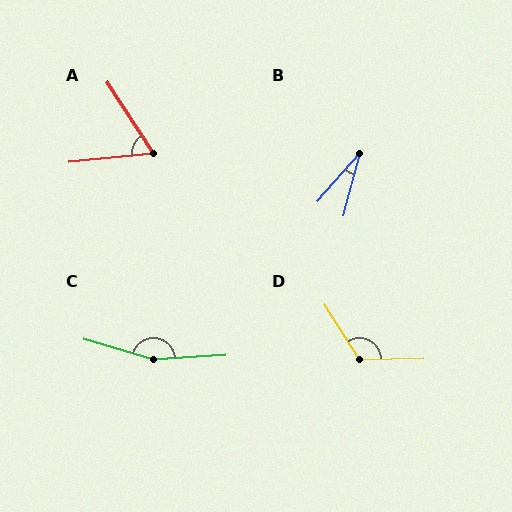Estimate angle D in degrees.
Approximately 120 degrees.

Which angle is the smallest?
B, at approximately 27 degrees.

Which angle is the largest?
C, at approximately 160 degrees.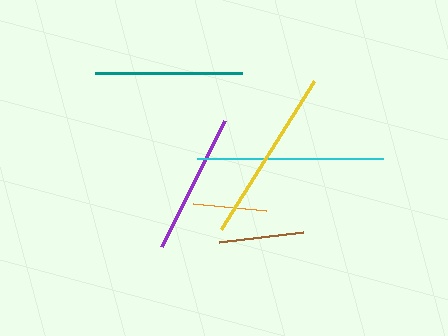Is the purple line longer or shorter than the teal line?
The teal line is longer than the purple line.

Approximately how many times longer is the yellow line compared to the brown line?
The yellow line is approximately 2.1 times the length of the brown line.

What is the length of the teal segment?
The teal segment is approximately 147 pixels long.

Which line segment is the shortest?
The orange line is the shortest at approximately 73 pixels.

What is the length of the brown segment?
The brown segment is approximately 85 pixels long.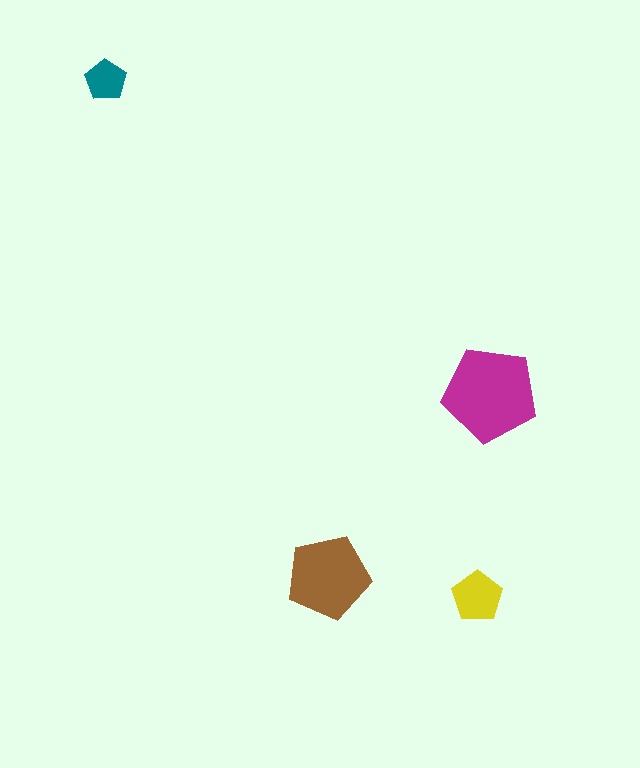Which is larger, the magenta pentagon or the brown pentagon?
The magenta one.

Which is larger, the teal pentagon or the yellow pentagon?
The yellow one.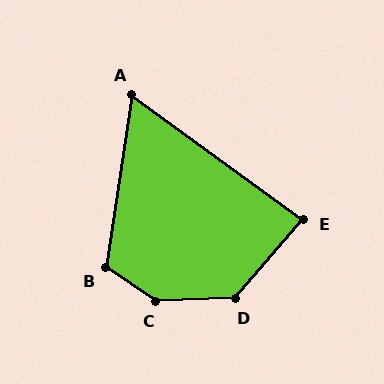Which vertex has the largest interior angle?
C, at approximately 144 degrees.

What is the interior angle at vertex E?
Approximately 85 degrees (approximately right).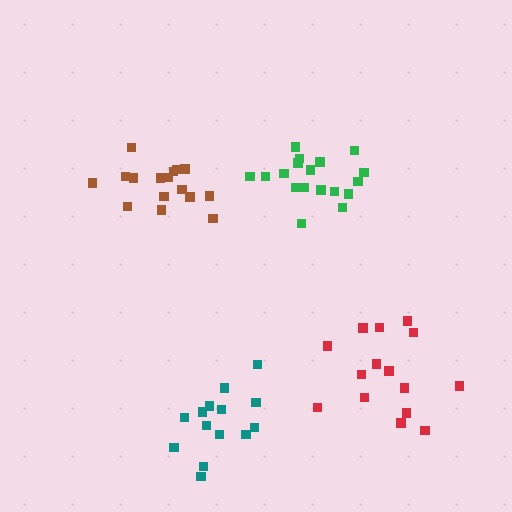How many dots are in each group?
Group 1: 14 dots, Group 2: 16 dots, Group 3: 18 dots, Group 4: 15 dots (63 total).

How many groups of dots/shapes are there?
There are 4 groups.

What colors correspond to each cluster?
The clusters are colored: teal, brown, green, red.